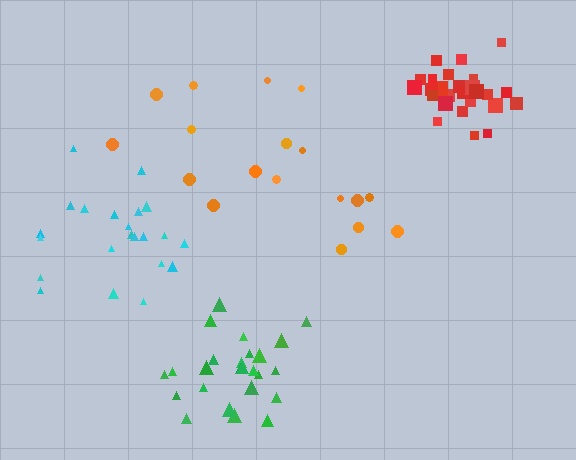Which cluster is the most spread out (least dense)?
Orange.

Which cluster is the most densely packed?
Red.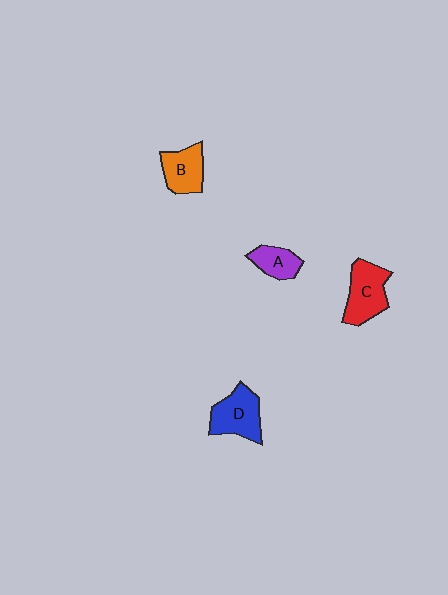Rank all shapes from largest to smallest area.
From largest to smallest: C (red), D (blue), B (orange), A (purple).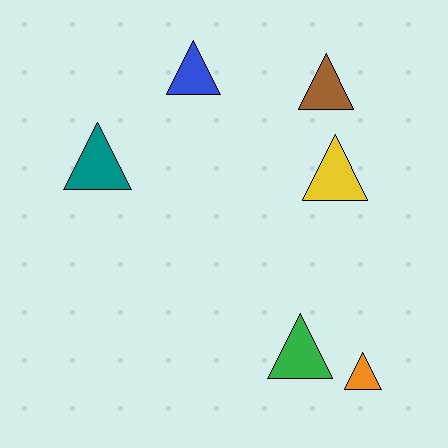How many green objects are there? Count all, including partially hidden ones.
There is 1 green object.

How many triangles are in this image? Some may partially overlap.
There are 6 triangles.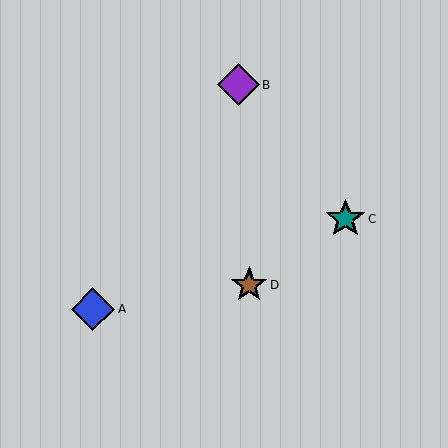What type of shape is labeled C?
Shape C is a teal star.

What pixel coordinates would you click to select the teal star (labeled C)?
Click at (345, 219) to select the teal star C.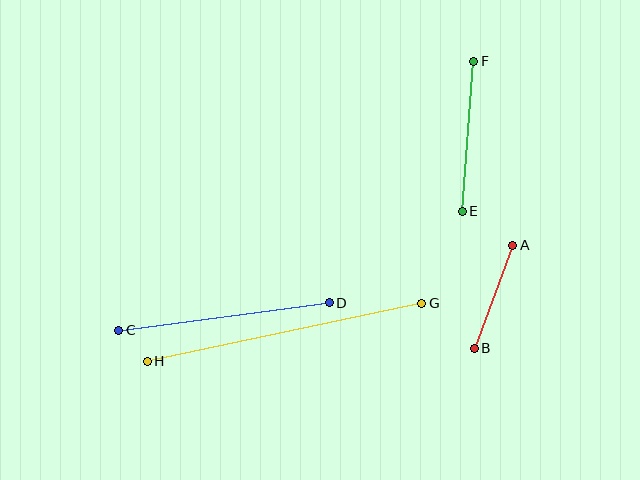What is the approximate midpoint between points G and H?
The midpoint is at approximately (284, 332) pixels.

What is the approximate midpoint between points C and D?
The midpoint is at approximately (224, 316) pixels.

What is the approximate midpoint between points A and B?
The midpoint is at approximately (493, 297) pixels.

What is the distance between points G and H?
The distance is approximately 281 pixels.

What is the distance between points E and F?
The distance is approximately 150 pixels.